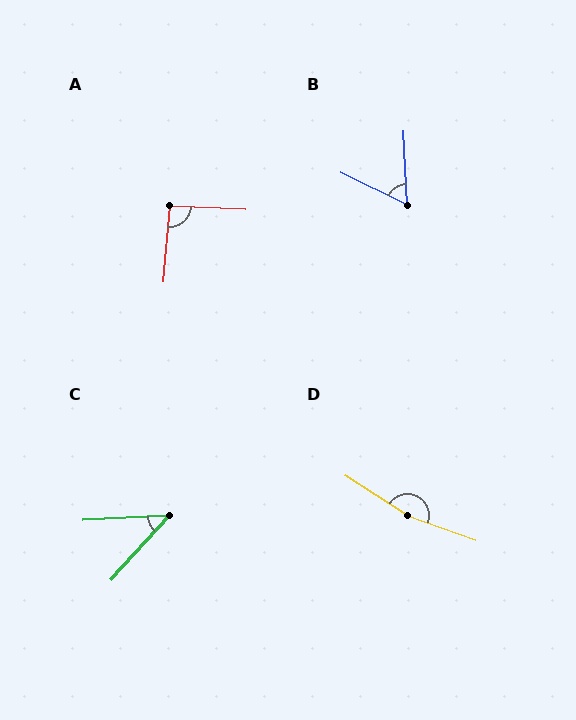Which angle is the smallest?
C, at approximately 45 degrees.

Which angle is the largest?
D, at approximately 167 degrees.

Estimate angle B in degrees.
Approximately 61 degrees.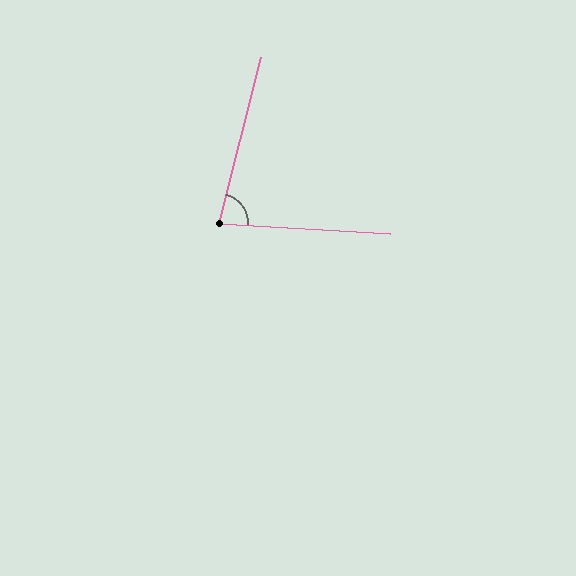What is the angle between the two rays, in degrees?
Approximately 79 degrees.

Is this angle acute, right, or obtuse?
It is acute.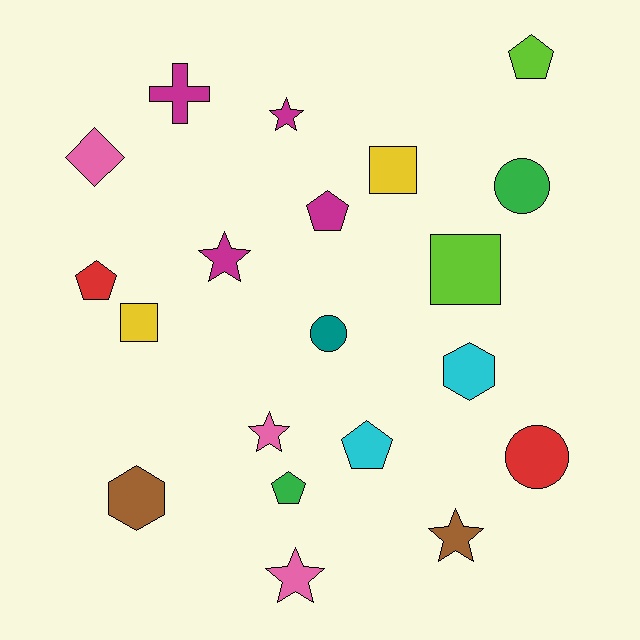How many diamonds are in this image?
There is 1 diamond.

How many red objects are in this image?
There are 2 red objects.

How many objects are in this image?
There are 20 objects.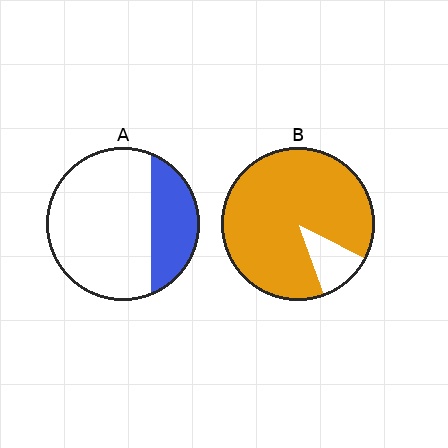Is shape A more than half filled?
No.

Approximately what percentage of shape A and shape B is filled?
A is approximately 25% and B is approximately 90%.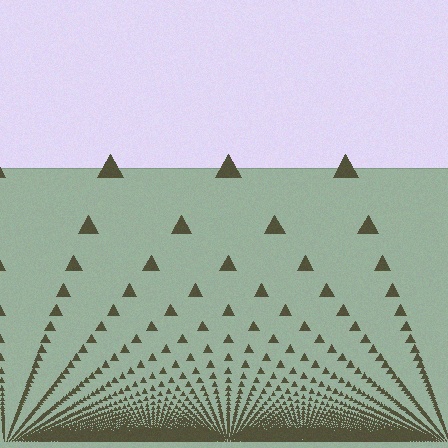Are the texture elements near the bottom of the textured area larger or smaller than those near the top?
Smaller. The gradient is inverted — elements near the bottom are smaller and denser.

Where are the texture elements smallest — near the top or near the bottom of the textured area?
Near the bottom.